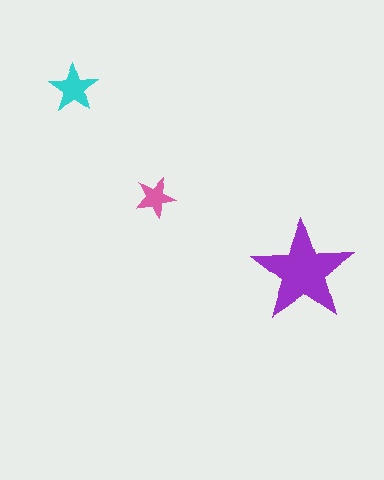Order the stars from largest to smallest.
the purple one, the cyan one, the pink one.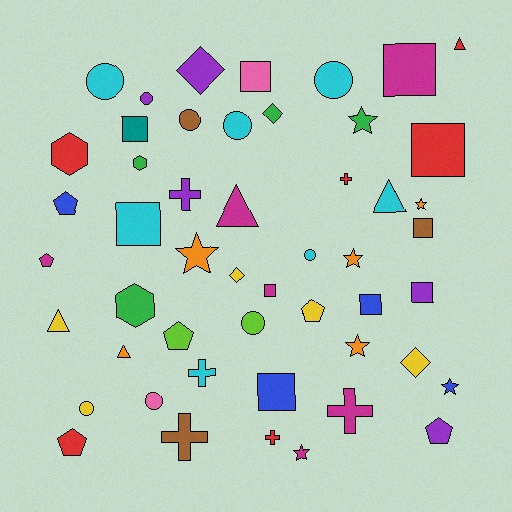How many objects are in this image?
There are 50 objects.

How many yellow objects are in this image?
There are 5 yellow objects.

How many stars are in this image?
There are 7 stars.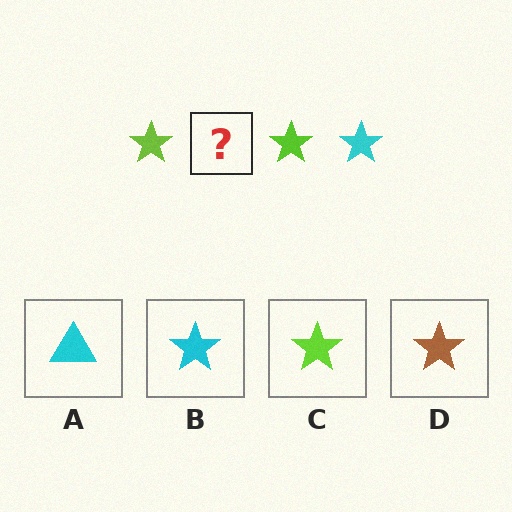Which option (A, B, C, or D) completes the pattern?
B.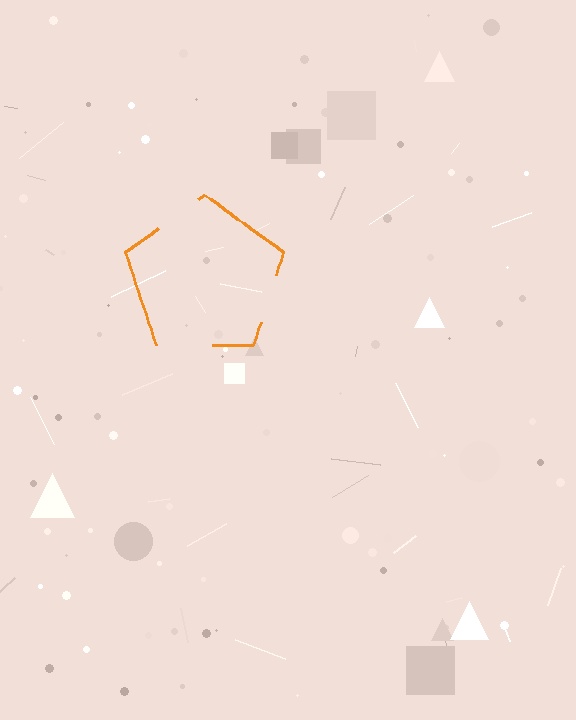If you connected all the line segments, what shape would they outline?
They would outline a pentagon.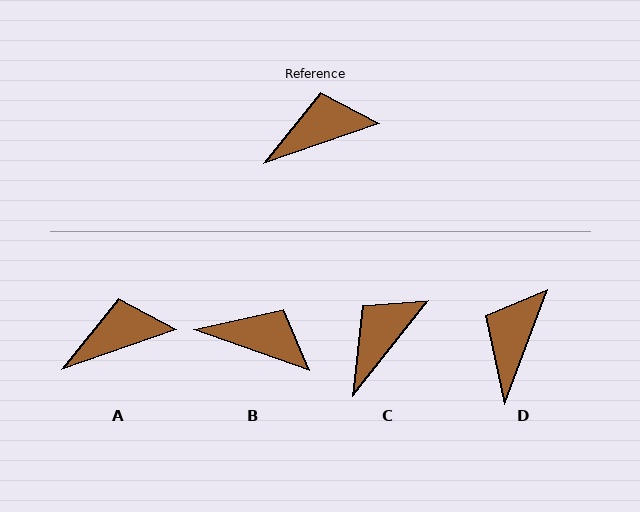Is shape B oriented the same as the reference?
No, it is off by about 39 degrees.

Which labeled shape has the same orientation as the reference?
A.